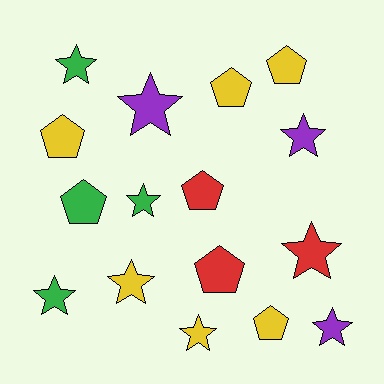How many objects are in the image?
There are 16 objects.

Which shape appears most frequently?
Star, with 9 objects.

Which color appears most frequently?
Yellow, with 6 objects.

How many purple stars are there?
There are 3 purple stars.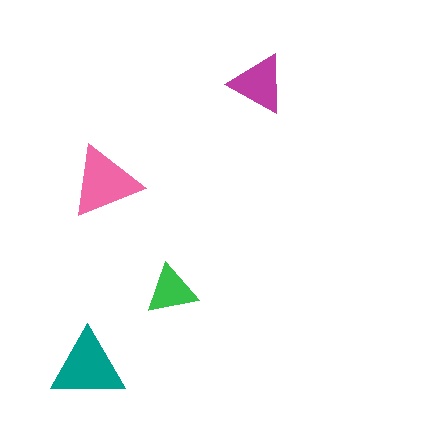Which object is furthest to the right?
The magenta triangle is rightmost.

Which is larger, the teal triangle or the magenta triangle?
The teal one.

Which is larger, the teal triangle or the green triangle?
The teal one.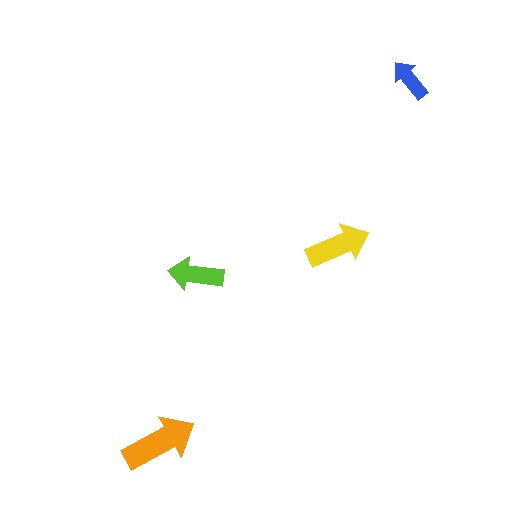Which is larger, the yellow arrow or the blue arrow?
The yellow one.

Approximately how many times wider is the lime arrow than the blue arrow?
About 1.5 times wider.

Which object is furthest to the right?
The blue arrow is rightmost.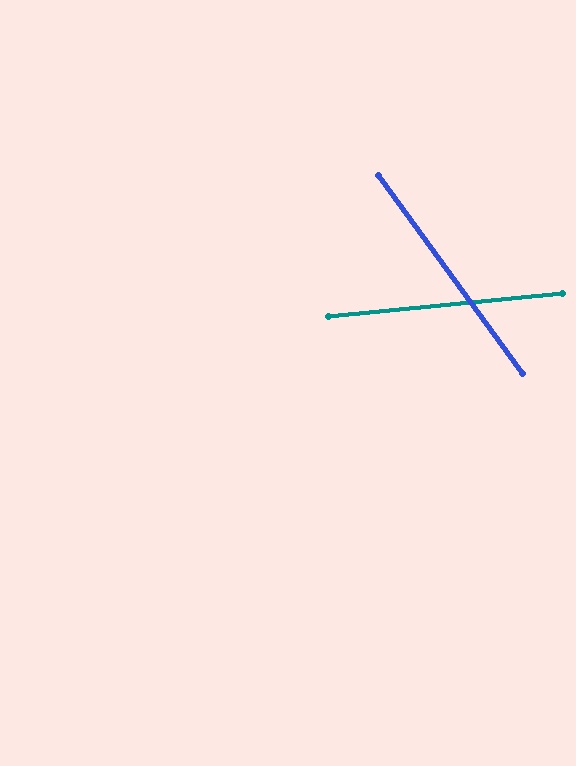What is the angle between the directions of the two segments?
Approximately 59 degrees.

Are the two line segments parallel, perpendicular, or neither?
Neither parallel nor perpendicular — they differ by about 59°.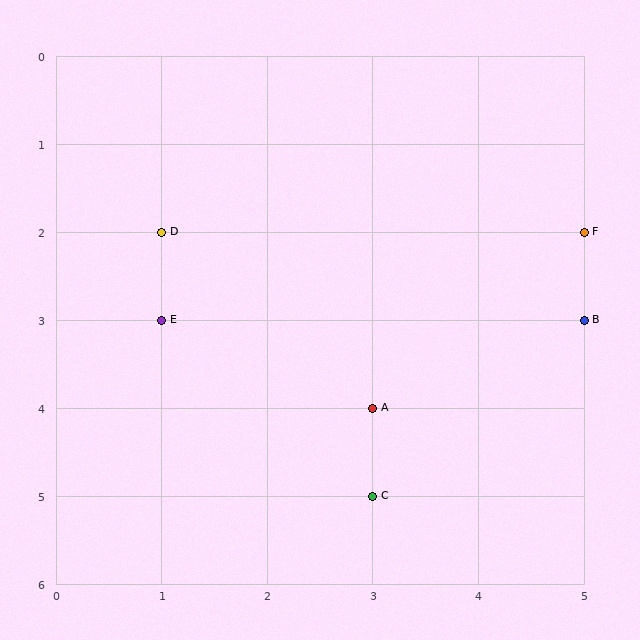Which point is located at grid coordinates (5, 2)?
Point F is at (5, 2).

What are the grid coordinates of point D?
Point D is at grid coordinates (1, 2).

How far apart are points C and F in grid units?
Points C and F are 2 columns and 3 rows apart (about 3.6 grid units diagonally).